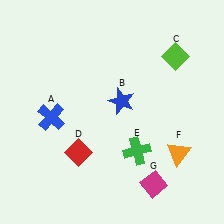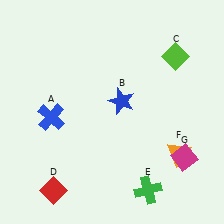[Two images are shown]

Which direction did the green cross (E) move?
The green cross (E) moved down.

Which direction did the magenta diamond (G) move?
The magenta diamond (G) moved right.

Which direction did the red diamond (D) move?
The red diamond (D) moved down.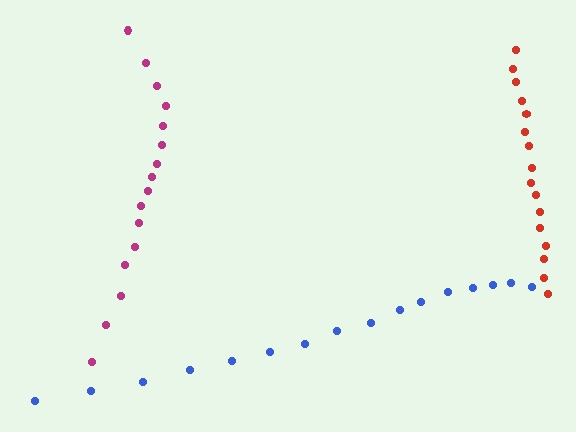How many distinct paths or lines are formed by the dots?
There are 3 distinct paths.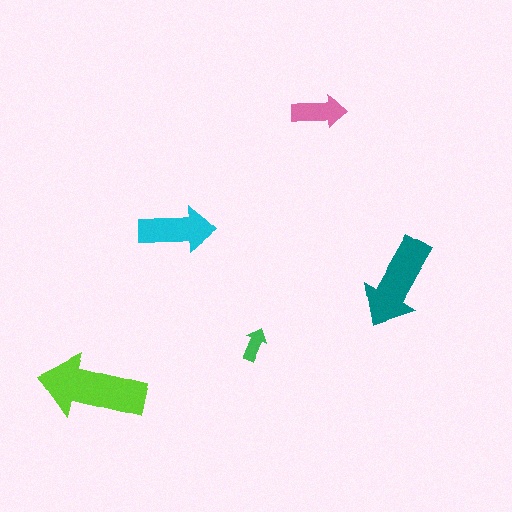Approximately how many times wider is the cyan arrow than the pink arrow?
About 1.5 times wider.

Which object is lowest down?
The lime arrow is bottommost.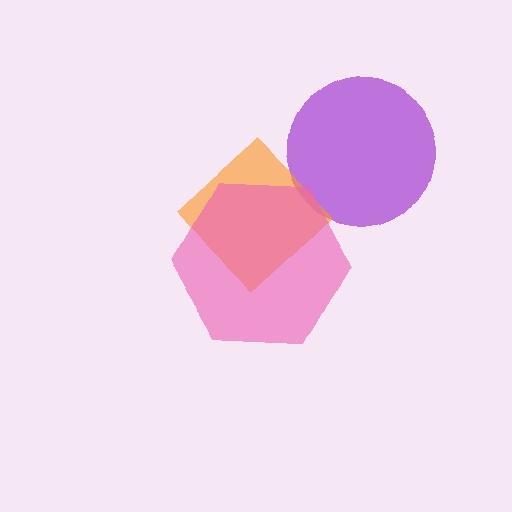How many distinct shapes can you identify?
There are 3 distinct shapes: a purple circle, an orange diamond, a pink hexagon.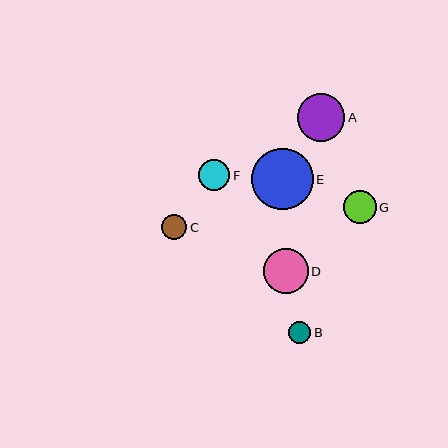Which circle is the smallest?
Circle B is the smallest with a size of approximately 22 pixels.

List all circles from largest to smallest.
From largest to smallest: E, A, D, G, F, C, B.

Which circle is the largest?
Circle E is the largest with a size of approximately 62 pixels.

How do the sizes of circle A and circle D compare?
Circle A and circle D are approximately the same size.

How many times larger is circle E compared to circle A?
Circle E is approximately 1.3 times the size of circle A.